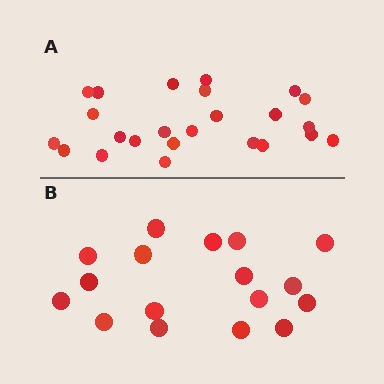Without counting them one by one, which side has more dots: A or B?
Region A (the top region) has more dots.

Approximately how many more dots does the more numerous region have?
Region A has roughly 8 or so more dots than region B.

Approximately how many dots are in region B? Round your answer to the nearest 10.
About 20 dots. (The exact count is 17, which rounds to 20.)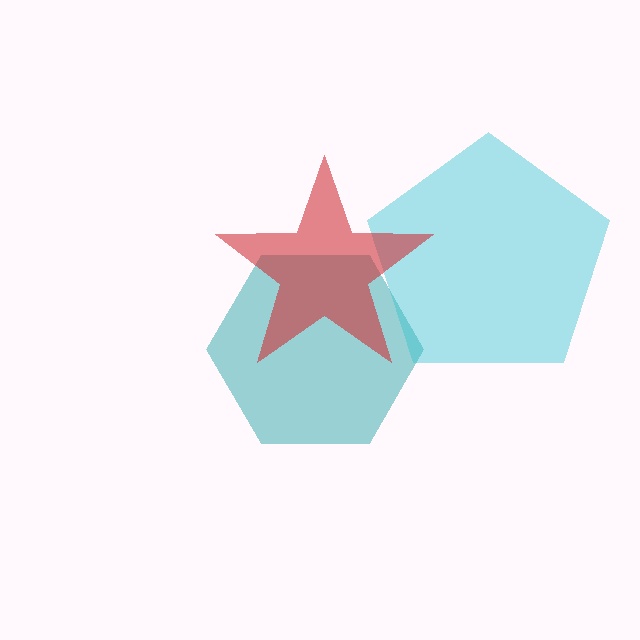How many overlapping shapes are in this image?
There are 3 overlapping shapes in the image.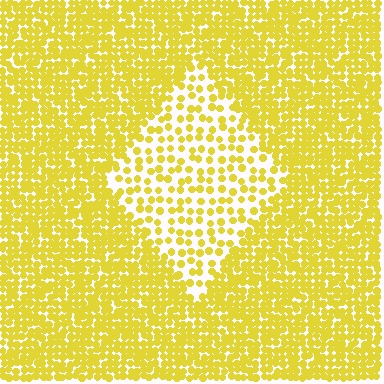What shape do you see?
I see a diamond.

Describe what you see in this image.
The image contains small yellow elements arranged at two different densities. A diamond-shaped region is visible where the elements are less densely packed than the surrounding area.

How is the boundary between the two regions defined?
The boundary is defined by a change in element density (approximately 2.4x ratio). All elements are the same color, size, and shape.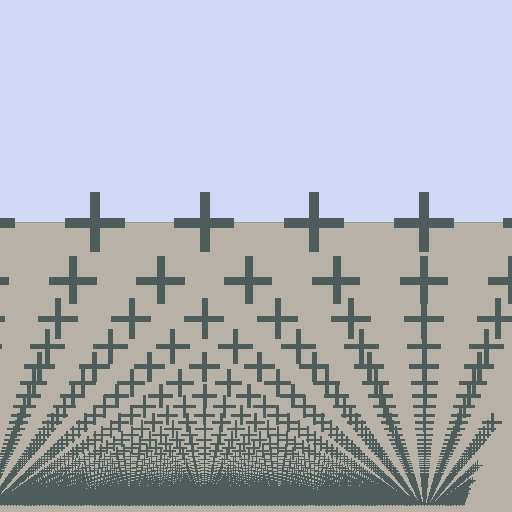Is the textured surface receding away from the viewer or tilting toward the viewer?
The surface appears to tilt toward the viewer. Texture elements get larger and sparser toward the top.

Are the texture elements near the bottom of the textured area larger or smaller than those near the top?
Smaller. The gradient is inverted — elements near the bottom are smaller and denser.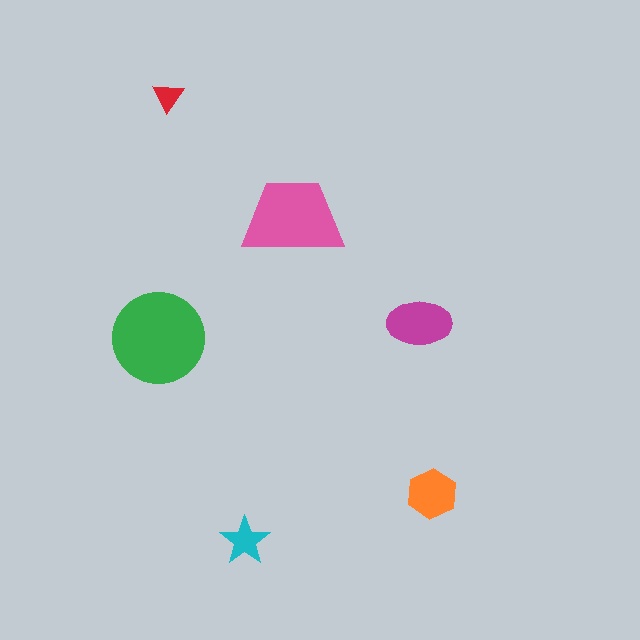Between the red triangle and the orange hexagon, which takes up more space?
The orange hexagon.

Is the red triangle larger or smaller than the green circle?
Smaller.